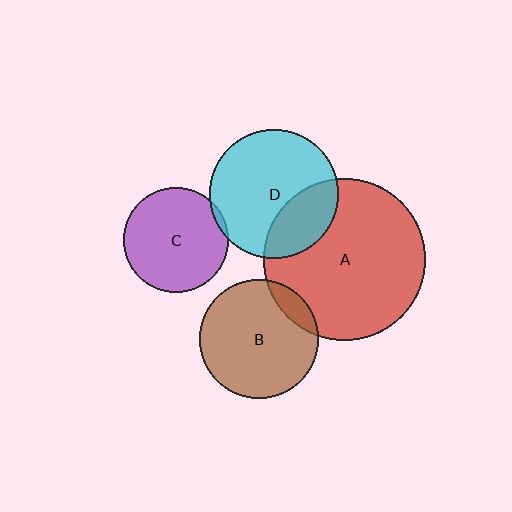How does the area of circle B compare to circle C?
Approximately 1.3 times.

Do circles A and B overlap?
Yes.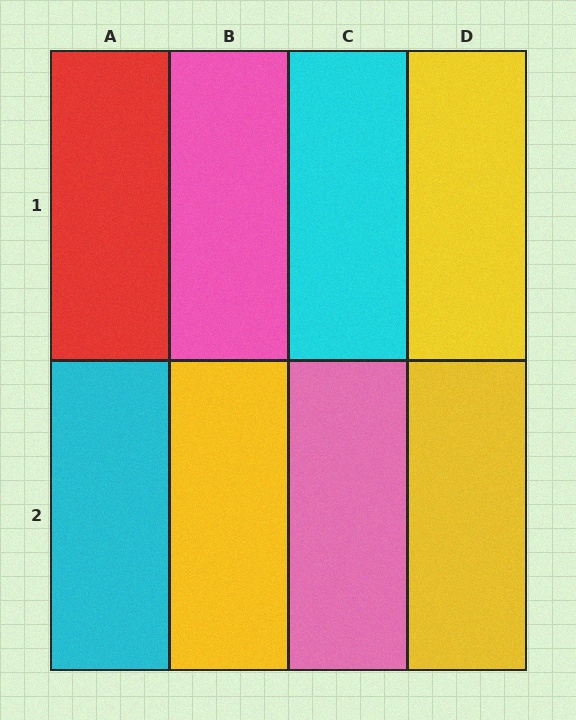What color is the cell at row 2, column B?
Yellow.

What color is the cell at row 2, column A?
Cyan.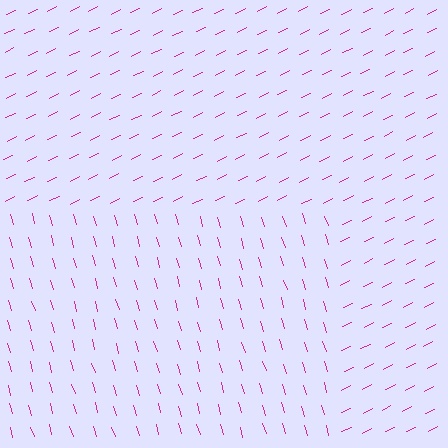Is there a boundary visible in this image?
Yes, there is a texture boundary formed by a change in line orientation.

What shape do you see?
I see a rectangle.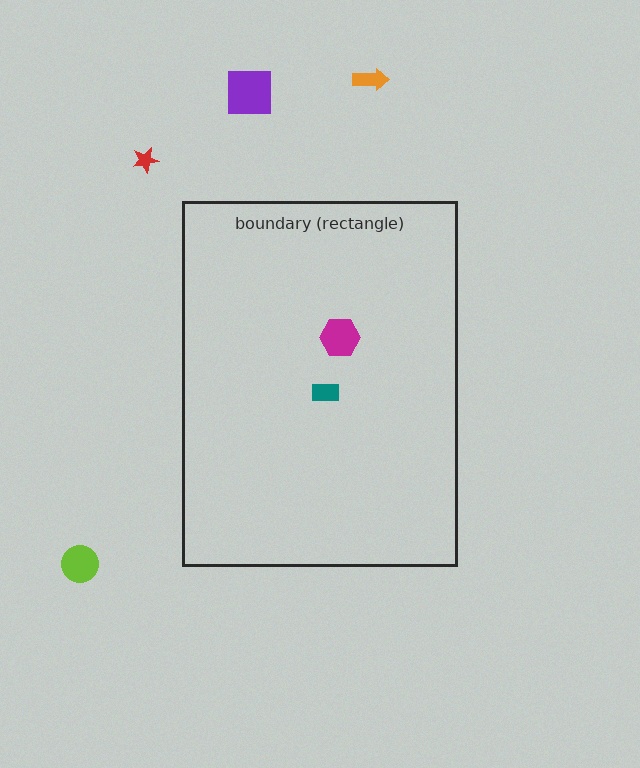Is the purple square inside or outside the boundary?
Outside.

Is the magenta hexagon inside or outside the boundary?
Inside.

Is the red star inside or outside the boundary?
Outside.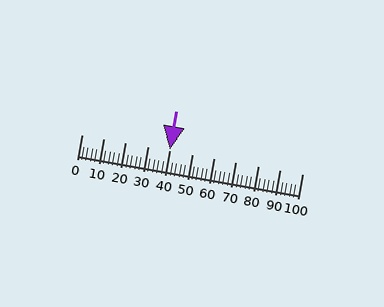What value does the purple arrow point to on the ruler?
The purple arrow points to approximately 40.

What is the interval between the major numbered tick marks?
The major tick marks are spaced 10 units apart.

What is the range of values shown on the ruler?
The ruler shows values from 0 to 100.